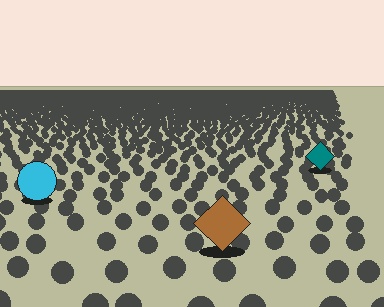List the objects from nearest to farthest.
From nearest to farthest: the brown diamond, the cyan circle, the teal diamond.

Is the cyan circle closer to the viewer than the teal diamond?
Yes. The cyan circle is closer — you can tell from the texture gradient: the ground texture is coarser near it.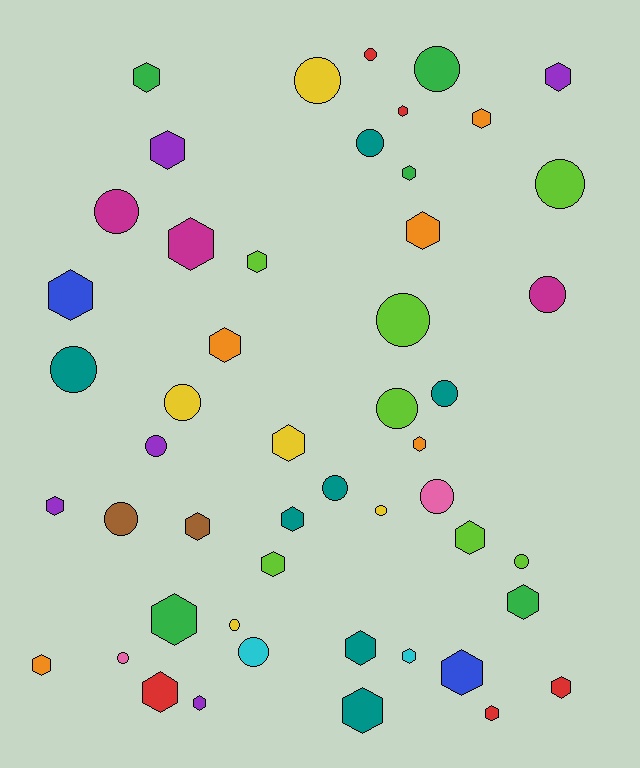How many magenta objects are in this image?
There are 3 magenta objects.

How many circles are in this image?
There are 21 circles.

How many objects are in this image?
There are 50 objects.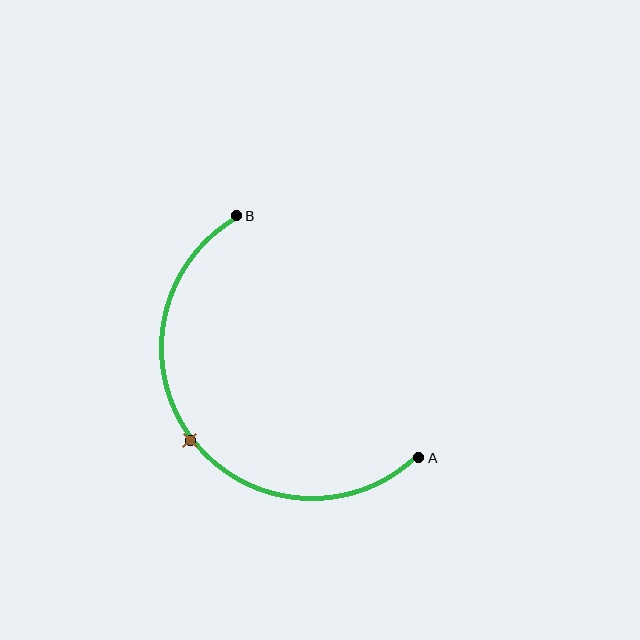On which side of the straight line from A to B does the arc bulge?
The arc bulges below and to the left of the straight line connecting A and B.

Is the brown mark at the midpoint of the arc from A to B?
Yes. The brown mark lies on the arc at equal arc-length from both A and B — it is the arc midpoint.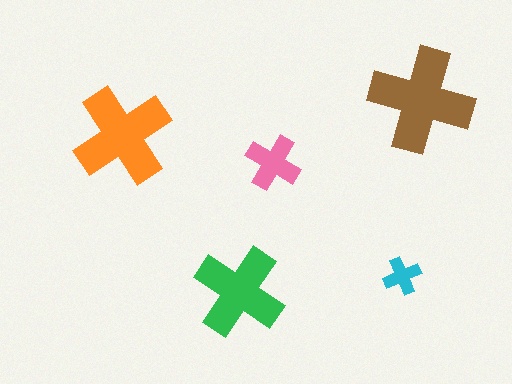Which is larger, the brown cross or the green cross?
The brown one.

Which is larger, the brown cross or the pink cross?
The brown one.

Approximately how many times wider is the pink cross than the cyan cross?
About 1.5 times wider.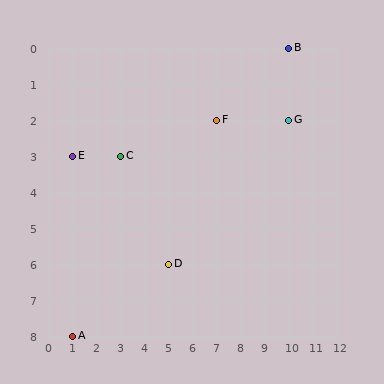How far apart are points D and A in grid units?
Points D and A are 4 columns and 2 rows apart (about 4.5 grid units diagonally).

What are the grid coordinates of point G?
Point G is at grid coordinates (10, 2).